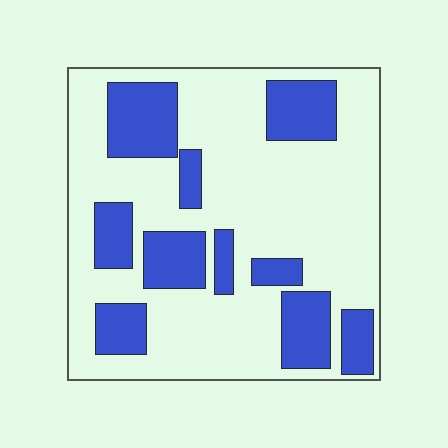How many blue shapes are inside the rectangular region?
10.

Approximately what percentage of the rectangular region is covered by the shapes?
Approximately 30%.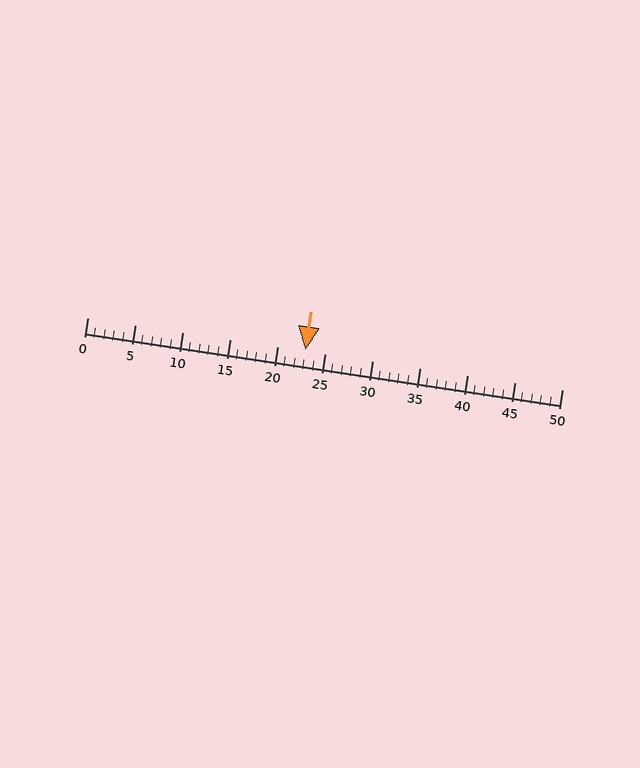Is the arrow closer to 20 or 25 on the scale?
The arrow is closer to 25.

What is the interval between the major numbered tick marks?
The major tick marks are spaced 5 units apart.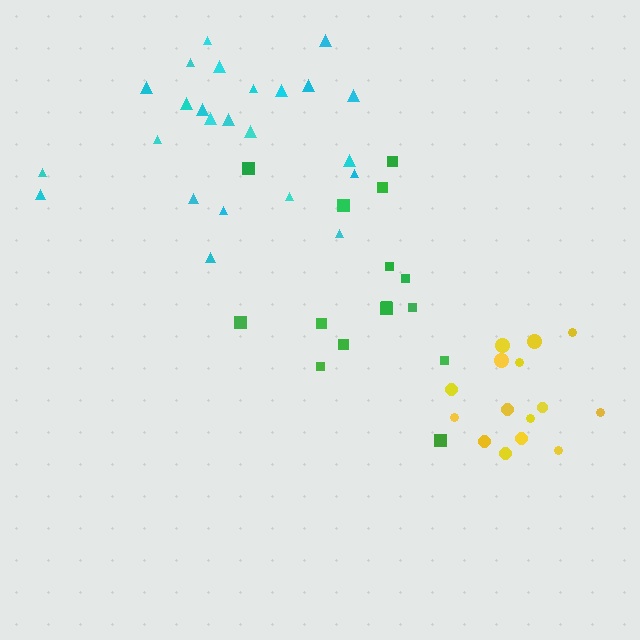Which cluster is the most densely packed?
Yellow.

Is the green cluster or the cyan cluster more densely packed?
Cyan.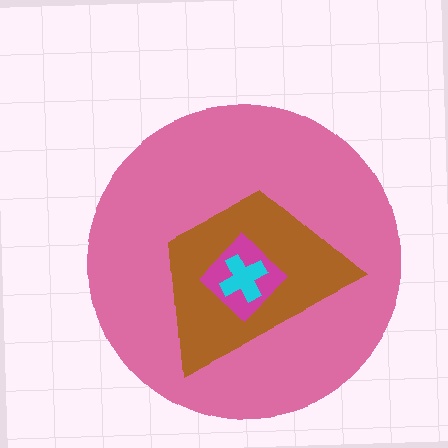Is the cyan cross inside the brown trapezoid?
Yes.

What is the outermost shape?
The pink circle.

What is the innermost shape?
The cyan cross.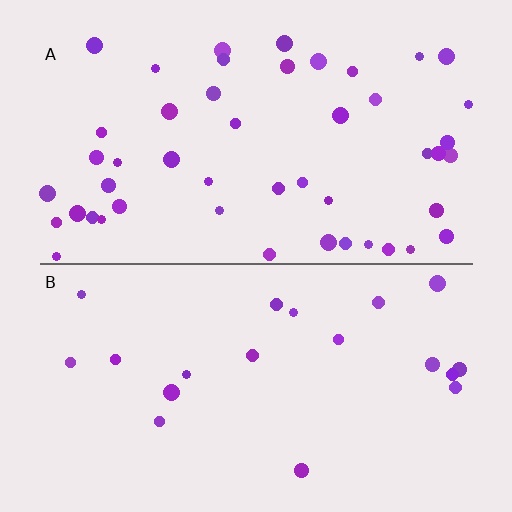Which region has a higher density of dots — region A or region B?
A (the top).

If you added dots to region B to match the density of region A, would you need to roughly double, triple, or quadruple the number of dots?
Approximately double.